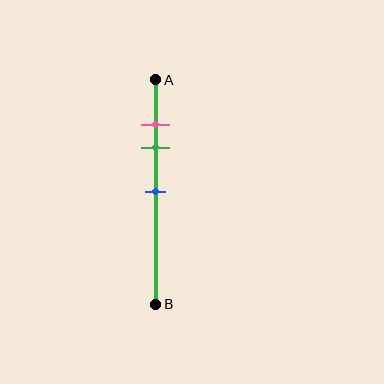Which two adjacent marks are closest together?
The pink and green marks are the closest adjacent pair.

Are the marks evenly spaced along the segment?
No, the marks are not evenly spaced.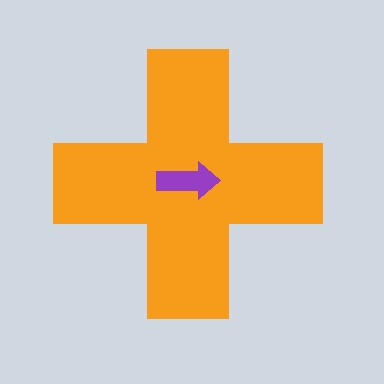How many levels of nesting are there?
2.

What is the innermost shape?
The purple arrow.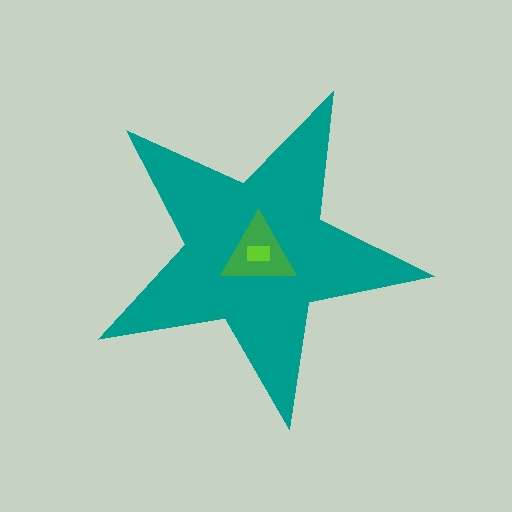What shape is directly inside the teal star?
The green triangle.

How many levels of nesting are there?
3.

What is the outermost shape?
The teal star.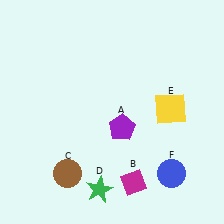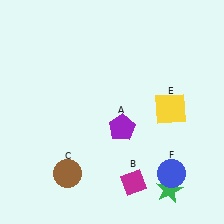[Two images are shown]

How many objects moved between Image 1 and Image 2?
1 object moved between the two images.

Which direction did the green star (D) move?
The green star (D) moved right.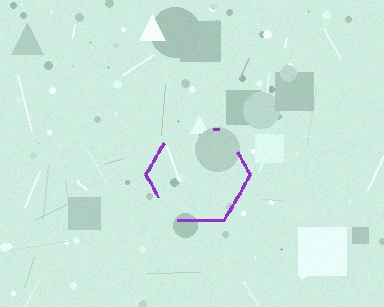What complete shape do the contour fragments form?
The contour fragments form a hexagon.